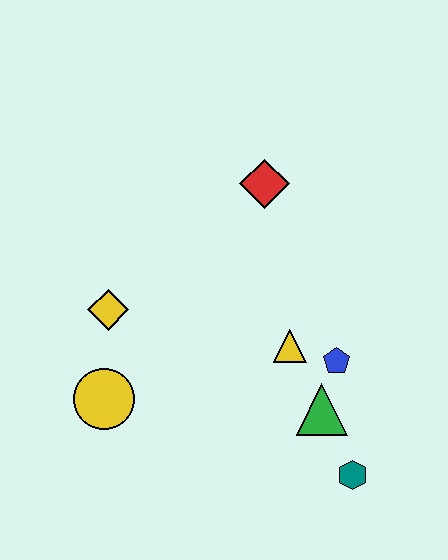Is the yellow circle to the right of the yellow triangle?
No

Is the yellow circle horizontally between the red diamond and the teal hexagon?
No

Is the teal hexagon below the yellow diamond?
Yes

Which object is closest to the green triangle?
The blue pentagon is closest to the green triangle.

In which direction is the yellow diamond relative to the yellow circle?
The yellow diamond is above the yellow circle.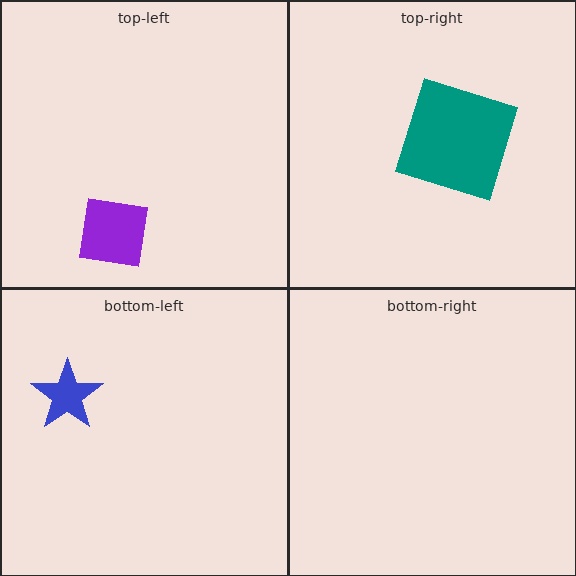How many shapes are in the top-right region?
1.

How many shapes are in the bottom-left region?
1.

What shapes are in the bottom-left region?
The blue star.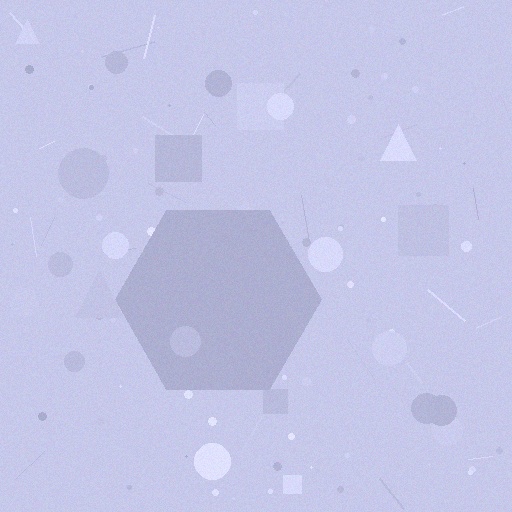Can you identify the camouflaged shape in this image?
The camouflaged shape is a hexagon.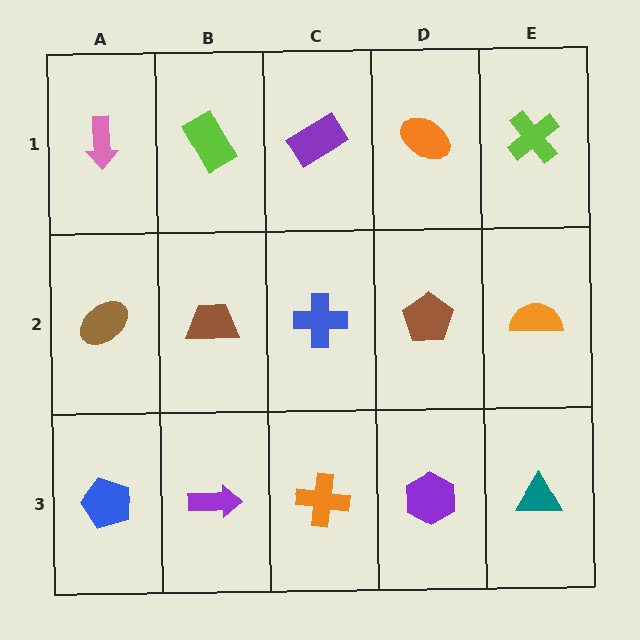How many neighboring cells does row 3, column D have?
3.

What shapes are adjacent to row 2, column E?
A lime cross (row 1, column E), a teal triangle (row 3, column E), a brown pentagon (row 2, column D).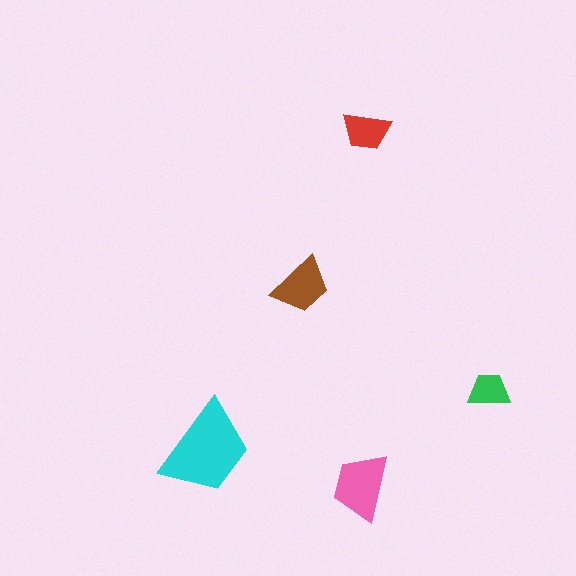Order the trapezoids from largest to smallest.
the cyan one, the pink one, the brown one, the red one, the green one.